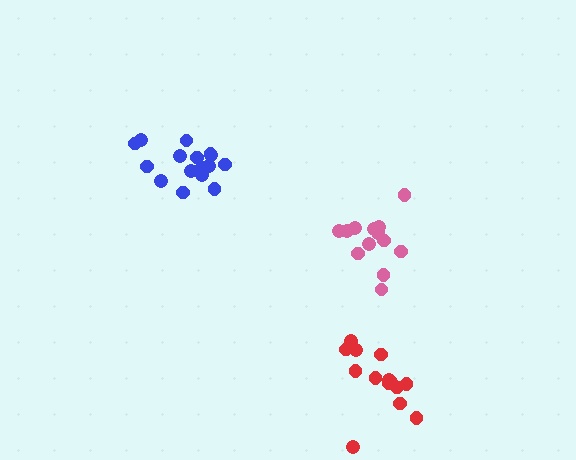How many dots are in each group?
Group 1: 16 dots, Group 2: 13 dots, Group 3: 14 dots (43 total).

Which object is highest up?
The blue cluster is topmost.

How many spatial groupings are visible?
There are 3 spatial groupings.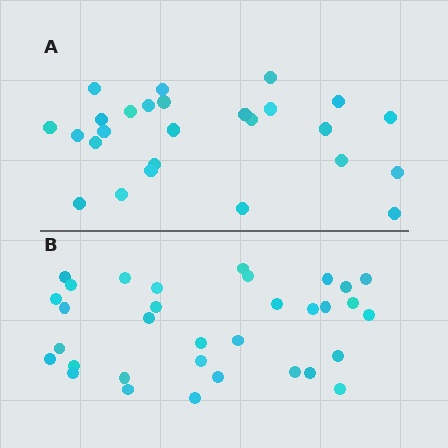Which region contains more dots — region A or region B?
Region B (the bottom region) has more dots.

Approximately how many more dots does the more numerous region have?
Region B has roughly 8 or so more dots than region A.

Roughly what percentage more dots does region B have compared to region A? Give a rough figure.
About 25% more.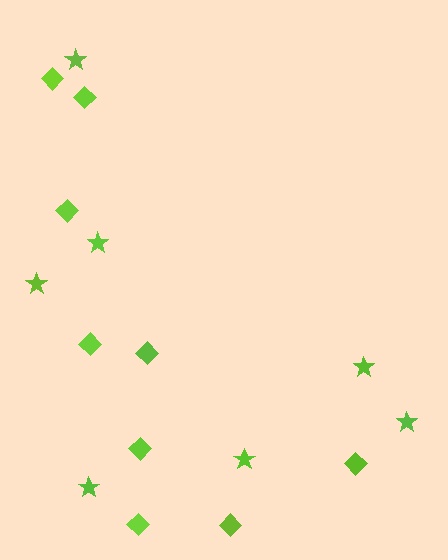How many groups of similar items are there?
There are 2 groups: one group of stars (7) and one group of diamonds (9).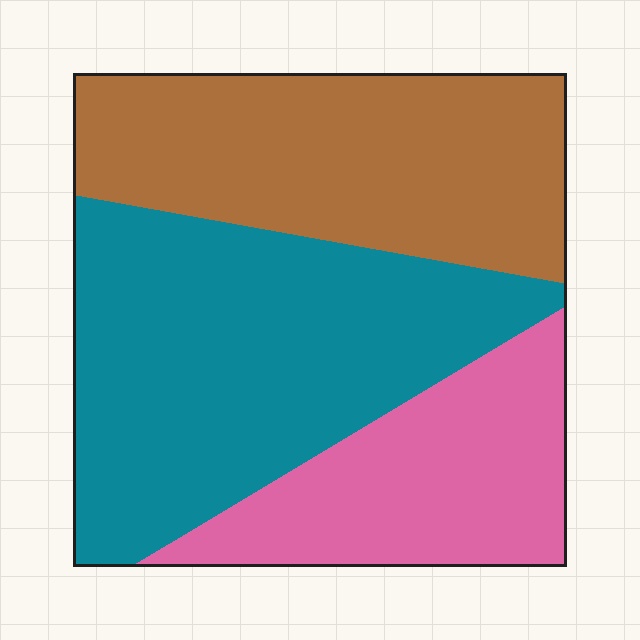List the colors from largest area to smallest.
From largest to smallest: teal, brown, pink.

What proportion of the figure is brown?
Brown takes up about one third (1/3) of the figure.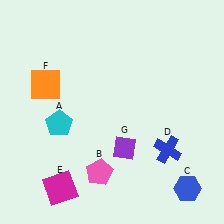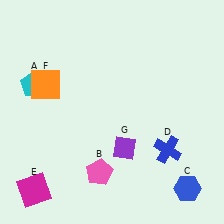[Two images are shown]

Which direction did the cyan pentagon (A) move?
The cyan pentagon (A) moved up.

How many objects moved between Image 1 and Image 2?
2 objects moved between the two images.